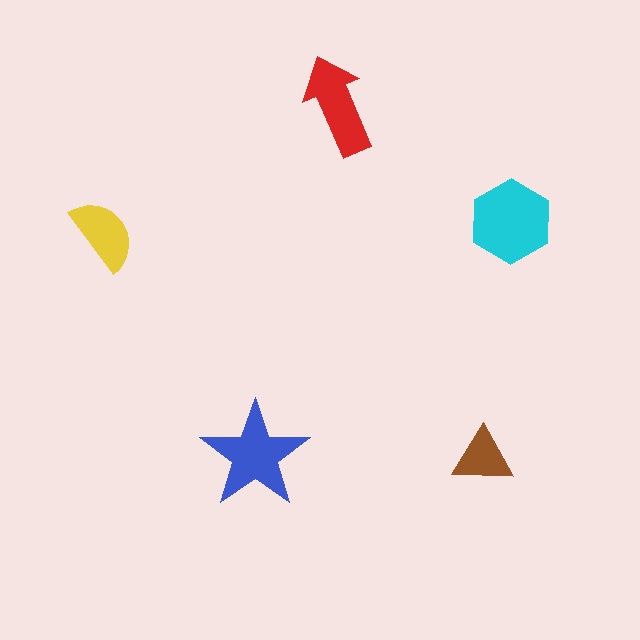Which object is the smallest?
The brown triangle.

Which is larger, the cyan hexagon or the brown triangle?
The cyan hexagon.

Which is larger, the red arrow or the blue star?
The blue star.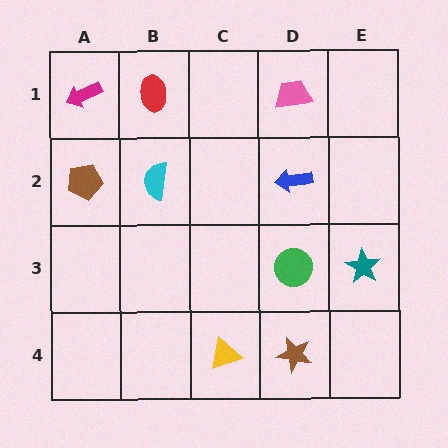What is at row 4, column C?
A yellow triangle.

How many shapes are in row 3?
2 shapes.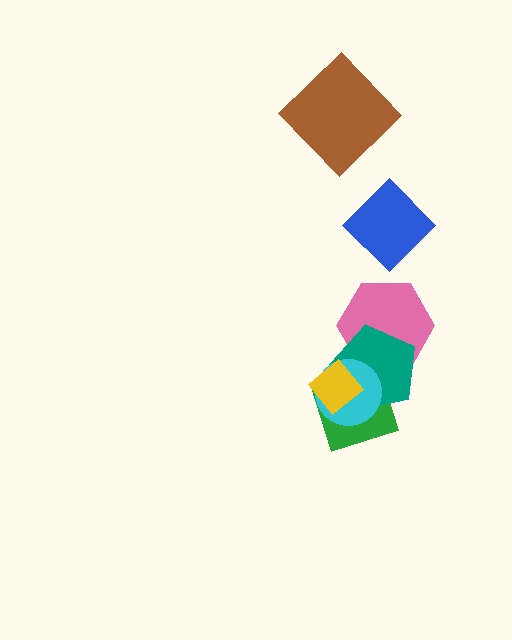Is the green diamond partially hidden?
Yes, it is partially covered by another shape.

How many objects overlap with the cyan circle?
3 objects overlap with the cyan circle.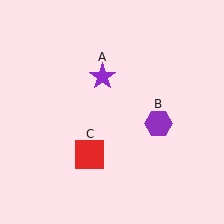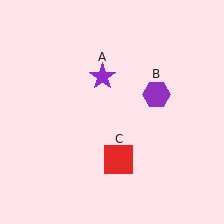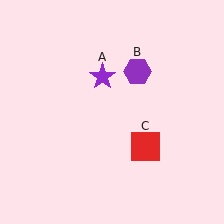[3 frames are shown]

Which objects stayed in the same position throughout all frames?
Purple star (object A) remained stationary.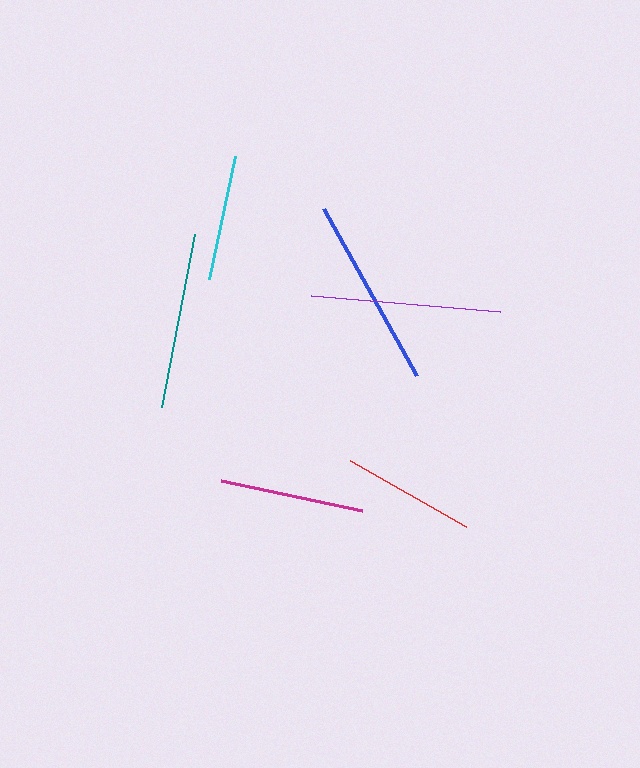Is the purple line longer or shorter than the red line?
The purple line is longer than the red line.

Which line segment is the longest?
The blue line is the longest at approximately 192 pixels.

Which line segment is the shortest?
The cyan line is the shortest at approximately 126 pixels.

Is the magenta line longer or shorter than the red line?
The magenta line is longer than the red line.